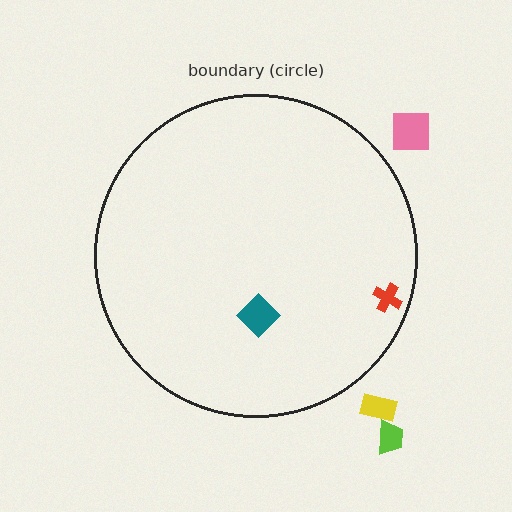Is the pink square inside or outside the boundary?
Outside.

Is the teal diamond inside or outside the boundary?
Inside.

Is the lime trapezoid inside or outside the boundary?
Outside.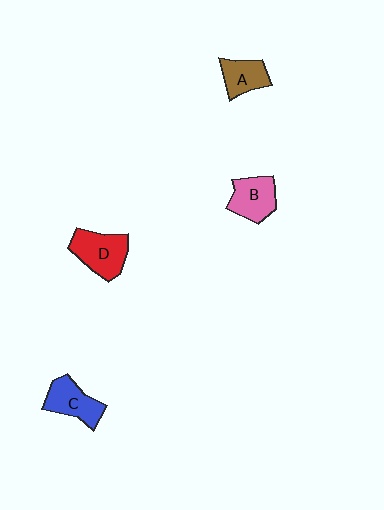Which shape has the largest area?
Shape D (red).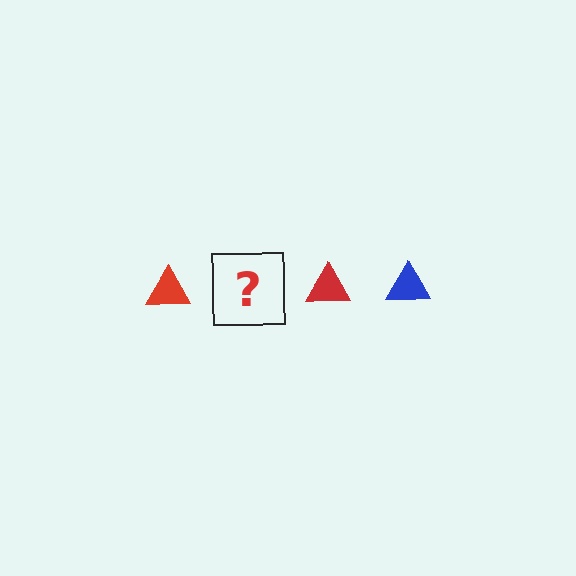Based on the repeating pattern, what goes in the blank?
The blank should be a blue triangle.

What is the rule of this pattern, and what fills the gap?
The rule is that the pattern cycles through red, blue triangles. The gap should be filled with a blue triangle.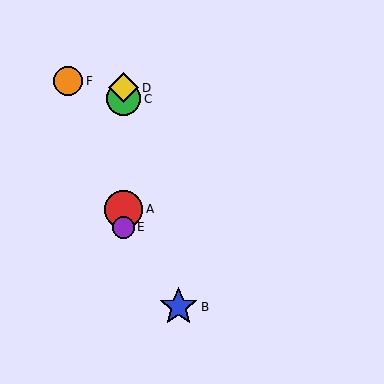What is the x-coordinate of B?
Object B is at x≈179.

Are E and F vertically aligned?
No, E is at x≈124 and F is at x≈68.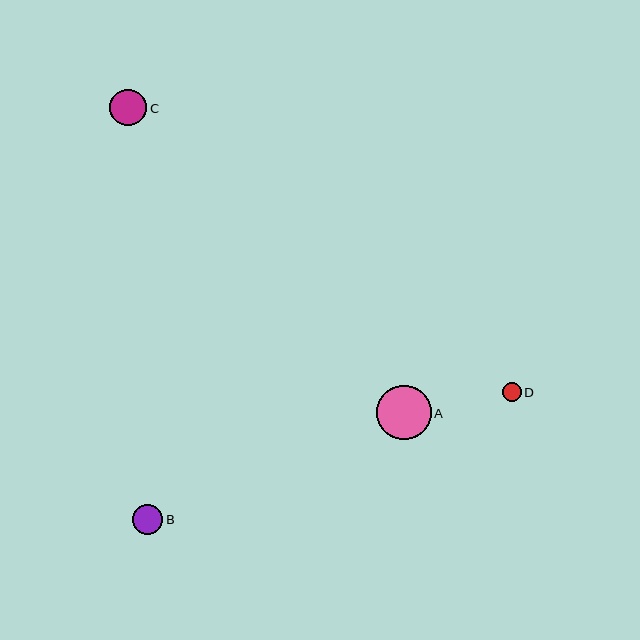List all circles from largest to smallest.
From largest to smallest: A, C, B, D.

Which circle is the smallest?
Circle D is the smallest with a size of approximately 19 pixels.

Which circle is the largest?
Circle A is the largest with a size of approximately 55 pixels.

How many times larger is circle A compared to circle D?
Circle A is approximately 2.9 times the size of circle D.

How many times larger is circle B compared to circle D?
Circle B is approximately 1.6 times the size of circle D.